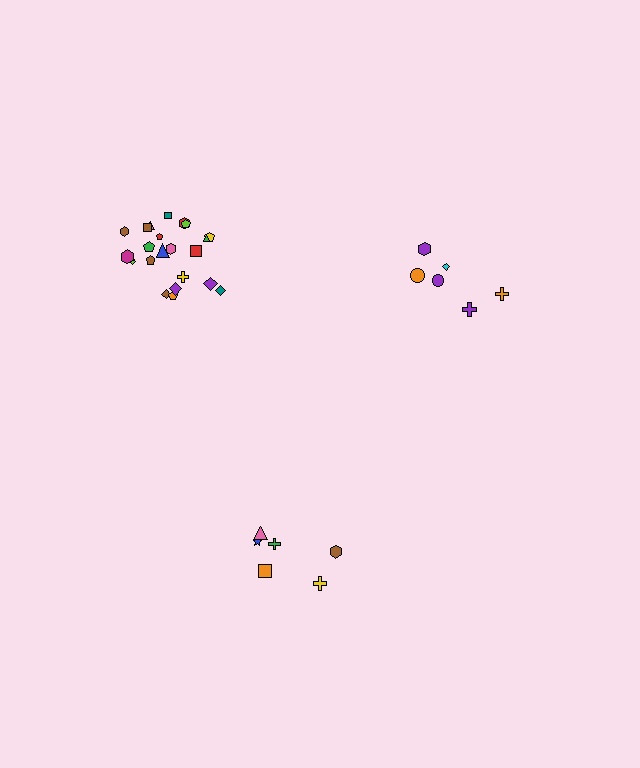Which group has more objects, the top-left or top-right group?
The top-left group.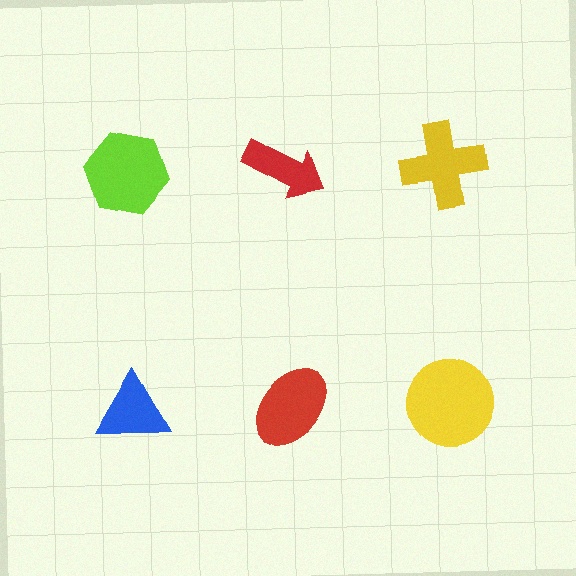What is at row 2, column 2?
A red ellipse.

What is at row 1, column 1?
A lime hexagon.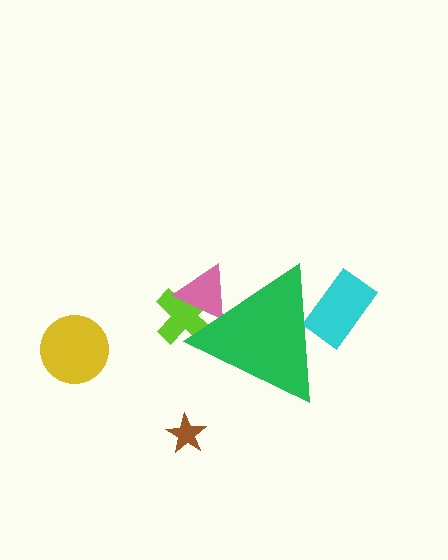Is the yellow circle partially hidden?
No, the yellow circle is fully visible.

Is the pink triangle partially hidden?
Yes, the pink triangle is partially hidden behind the green triangle.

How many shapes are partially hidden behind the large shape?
3 shapes are partially hidden.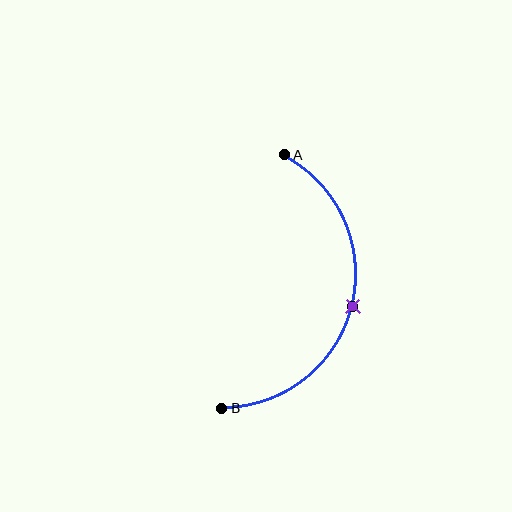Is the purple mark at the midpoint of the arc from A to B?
Yes. The purple mark lies on the arc at equal arc-length from both A and B — it is the arc midpoint.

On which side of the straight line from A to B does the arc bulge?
The arc bulges to the right of the straight line connecting A and B.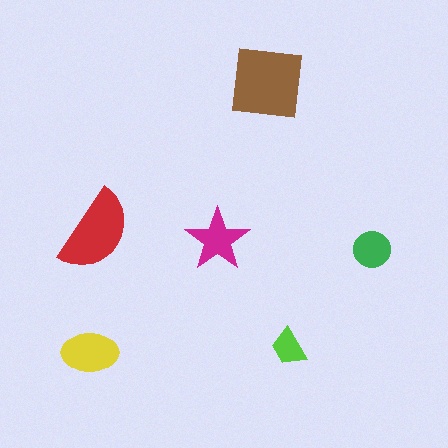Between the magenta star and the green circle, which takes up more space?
The magenta star.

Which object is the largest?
The brown square.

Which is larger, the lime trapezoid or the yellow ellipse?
The yellow ellipse.